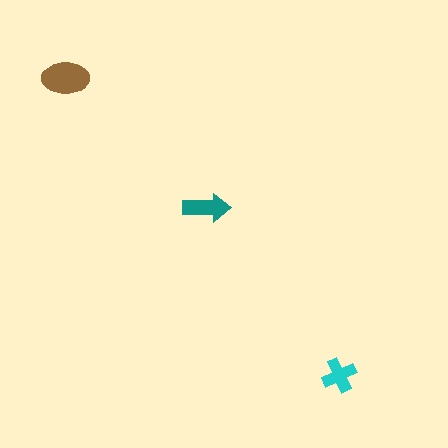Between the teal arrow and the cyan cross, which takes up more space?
The teal arrow.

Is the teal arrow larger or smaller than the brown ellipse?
Smaller.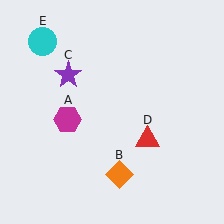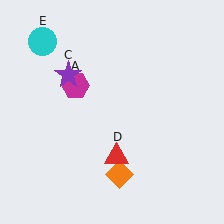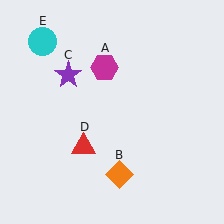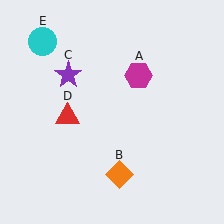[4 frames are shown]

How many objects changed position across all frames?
2 objects changed position: magenta hexagon (object A), red triangle (object D).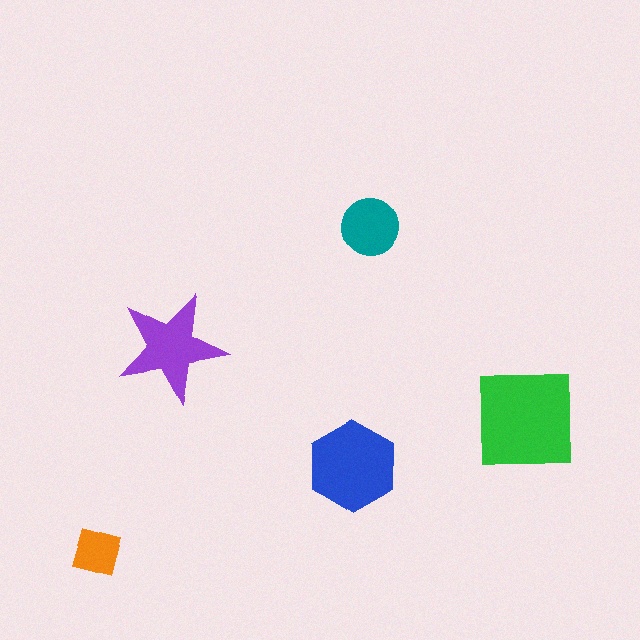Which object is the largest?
The green square.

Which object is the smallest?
The orange diamond.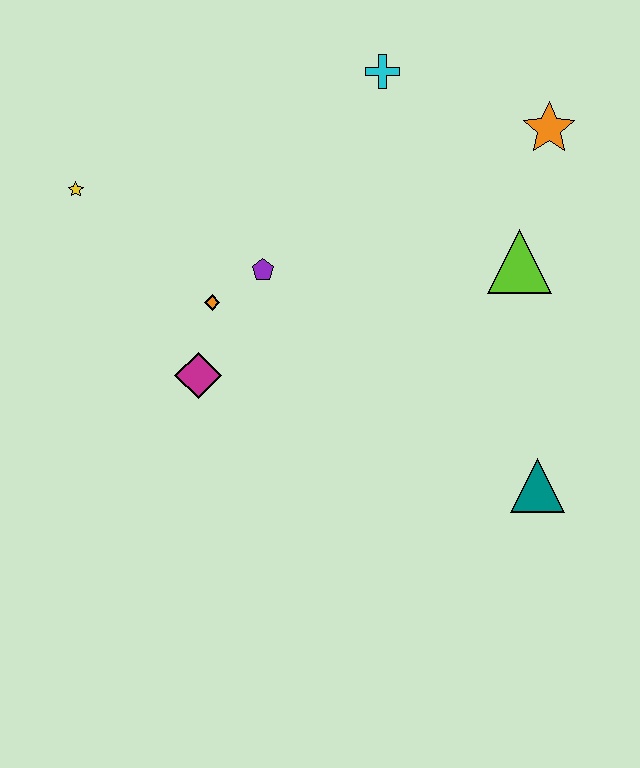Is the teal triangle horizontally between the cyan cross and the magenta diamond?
No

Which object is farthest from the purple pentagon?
The teal triangle is farthest from the purple pentagon.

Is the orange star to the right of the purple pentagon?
Yes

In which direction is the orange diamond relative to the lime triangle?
The orange diamond is to the left of the lime triangle.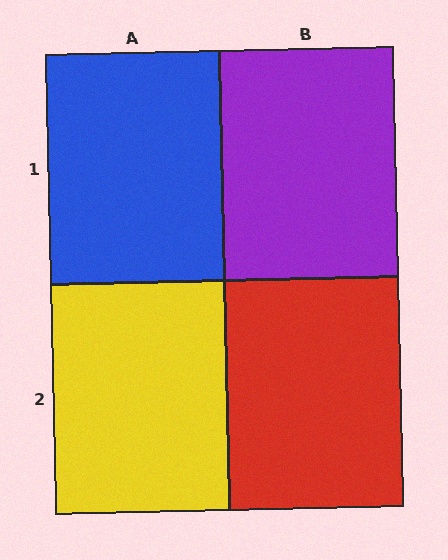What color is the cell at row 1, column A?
Blue.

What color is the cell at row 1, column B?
Purple.